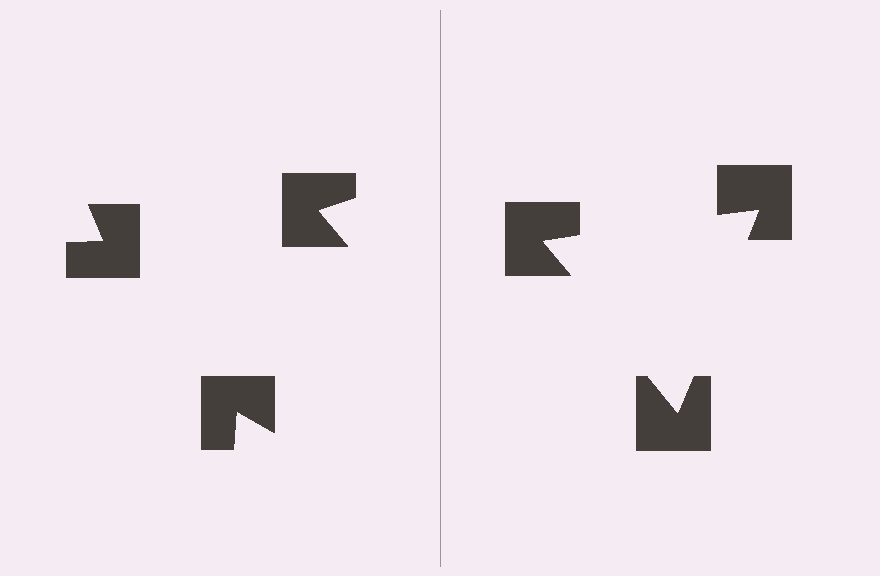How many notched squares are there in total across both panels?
6 — 3 on each side.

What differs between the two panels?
The notched squares are positioned identically on both sides; only the wedge orientations differ. On the right they align to a triangle; on the left they are misaligned.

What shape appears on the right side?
An illusory triangle.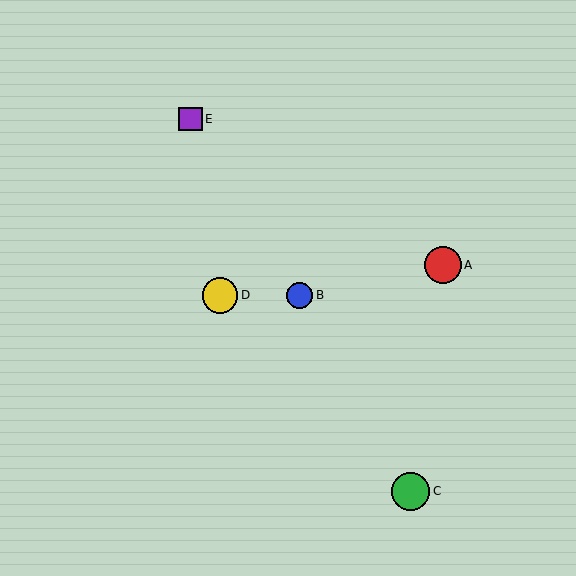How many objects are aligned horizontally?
2 objects (B, D) are aligned horizontally.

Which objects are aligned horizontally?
Objects B, D are aligned horizontally.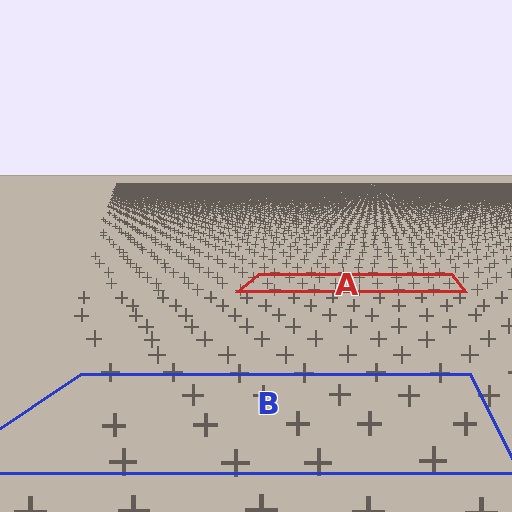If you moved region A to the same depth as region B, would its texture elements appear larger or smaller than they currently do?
They would appear larger. At a closer depth, the same texture elements are projected at a bigger on-screen size.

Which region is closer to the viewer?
Region B is closer. The texture elements there are larger and more spread out.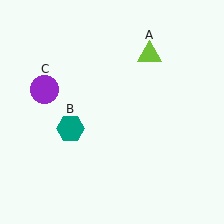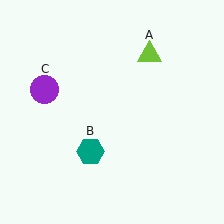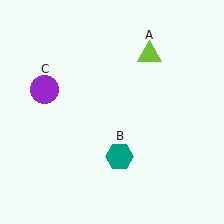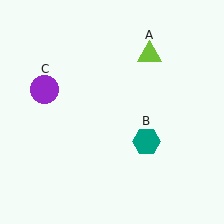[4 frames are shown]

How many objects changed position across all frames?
1 object changed position: teal hexagon (object B).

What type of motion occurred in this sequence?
The teal hexagon (object B) rotated counterclockwise around the center of the scene.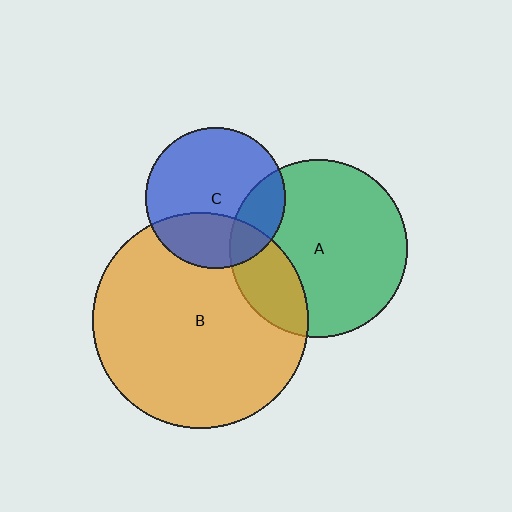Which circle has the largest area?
Circle B (orange).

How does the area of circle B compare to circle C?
Approximately 2.4 times.